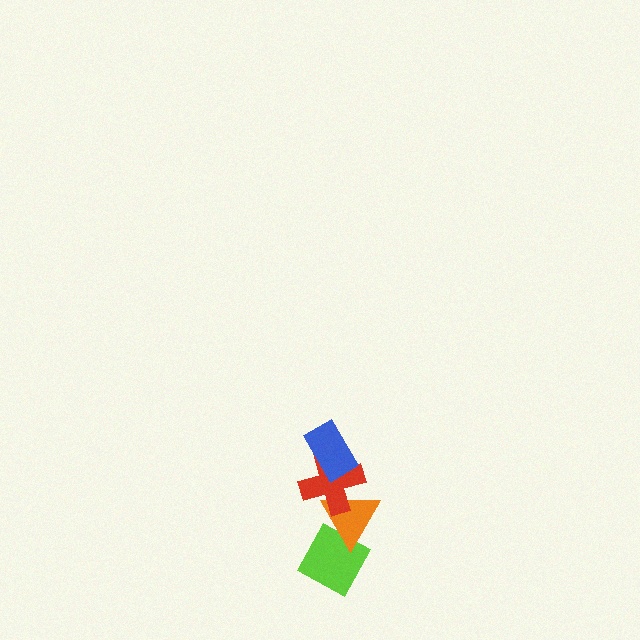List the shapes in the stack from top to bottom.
From top to bottom: the blue rectangle, the red cross, the orange triangle, the lime diamond.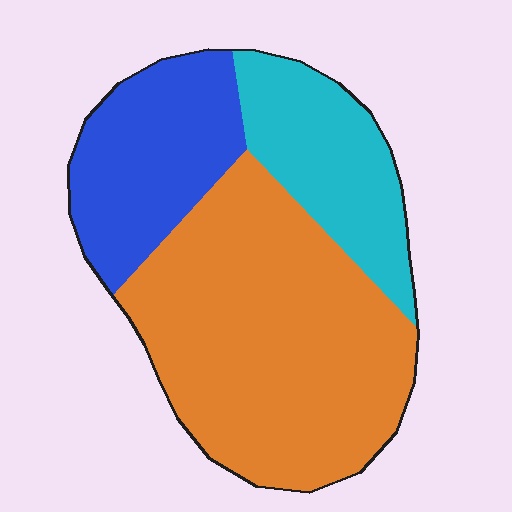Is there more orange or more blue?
Orange.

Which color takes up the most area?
Orange, at roughly 55%.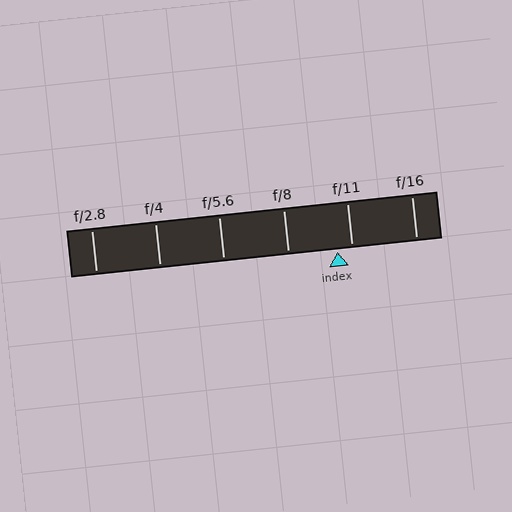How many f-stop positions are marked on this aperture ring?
There are 6 f-stop positions marked.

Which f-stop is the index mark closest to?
The index mark is closest to f/11.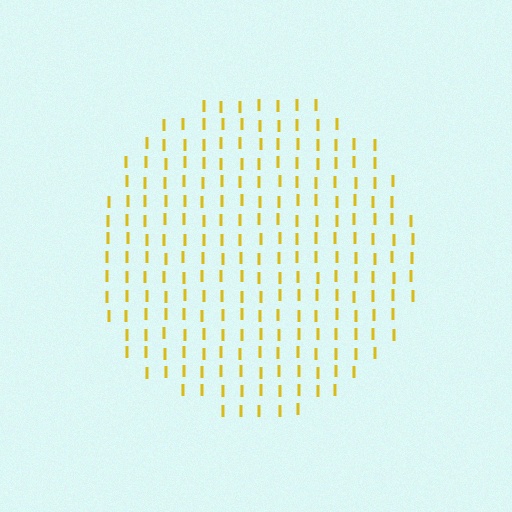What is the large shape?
The large shape is a circle.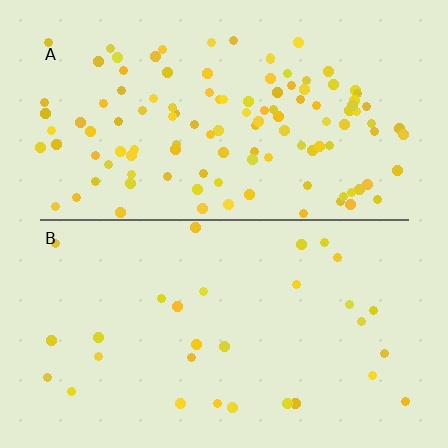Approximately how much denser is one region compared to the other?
Approximately 3.9× — region A over region B.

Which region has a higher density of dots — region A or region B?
A (the top).